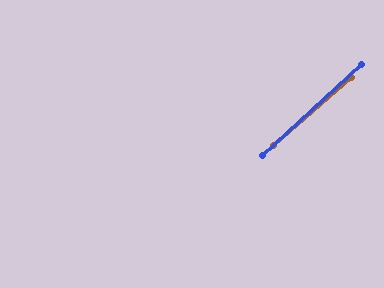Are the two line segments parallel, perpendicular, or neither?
Parallel — their directions differ by only 1.5°.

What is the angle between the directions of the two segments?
Approximately 1 degree.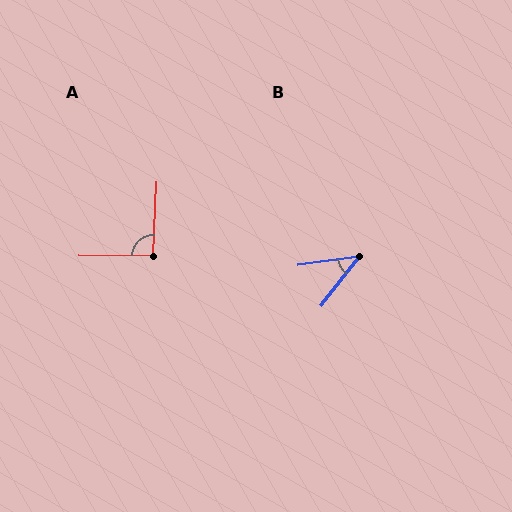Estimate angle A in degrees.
Approximately 93 degrees.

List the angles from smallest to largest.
B (45°), A (93°).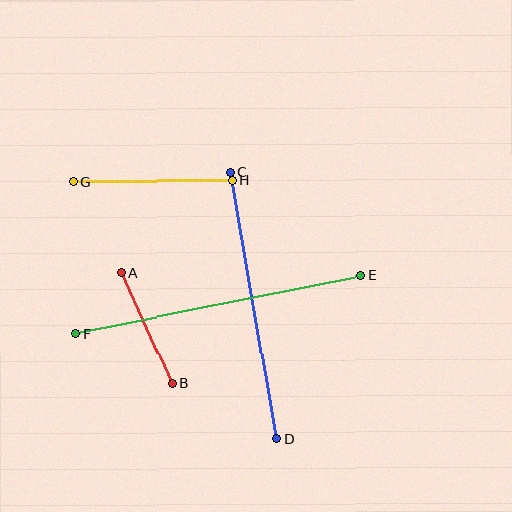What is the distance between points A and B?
The distance is approximately 122 pixels.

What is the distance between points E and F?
The distance is approximately 290 pixels.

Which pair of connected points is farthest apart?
Points E and F are farthest apart.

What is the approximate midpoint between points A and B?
The midpoint is at approximately (147, 328) pixels.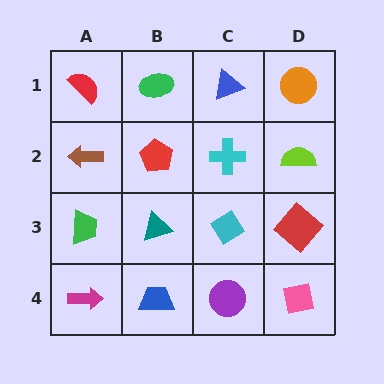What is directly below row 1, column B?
A red pentagon.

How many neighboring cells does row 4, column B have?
3.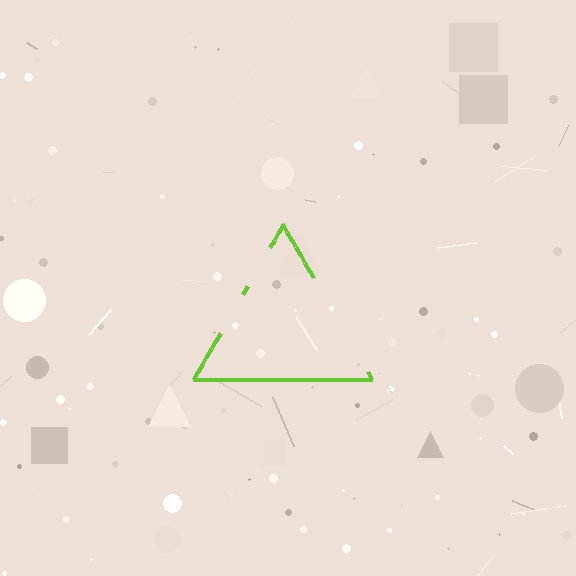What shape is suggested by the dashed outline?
The dashed outline suggests a triangle.